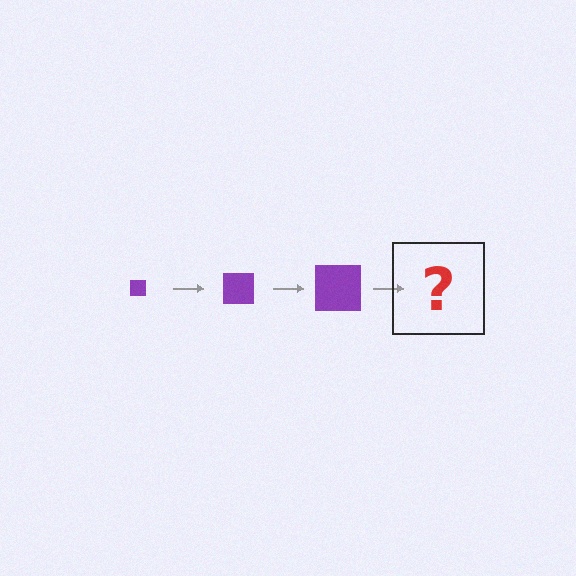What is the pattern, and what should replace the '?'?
The pattern is that the square gets progressively larger each step. The '?' should be a purple square, larger than the previous one.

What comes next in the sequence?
The next element should be a purple square, larger than the previous one.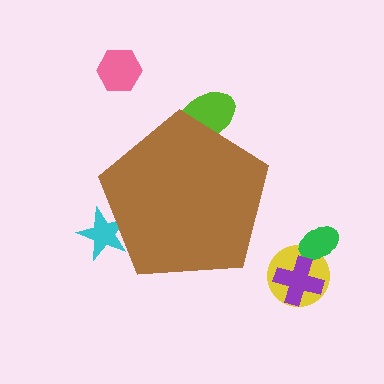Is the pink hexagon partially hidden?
No, the pink hexagon is fully visible.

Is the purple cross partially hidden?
No, the purple cross is fully visible.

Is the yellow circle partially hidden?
No, the yellow circle is fully visible.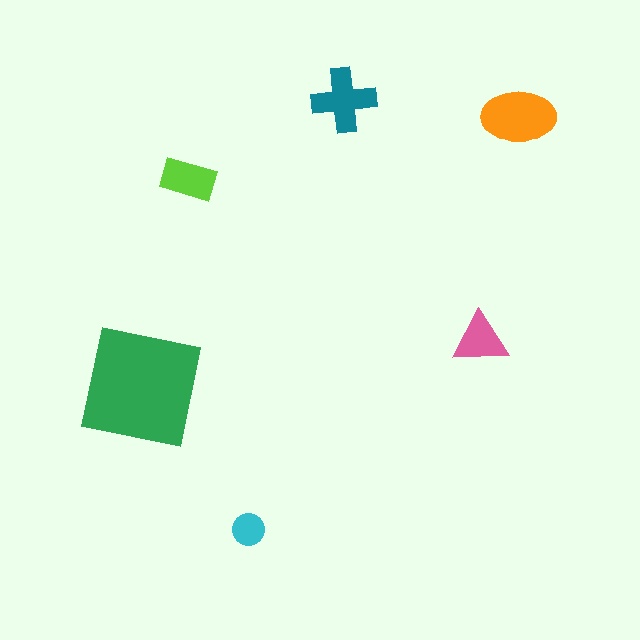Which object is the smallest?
The cyan circle.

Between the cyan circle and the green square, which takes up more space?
The green square.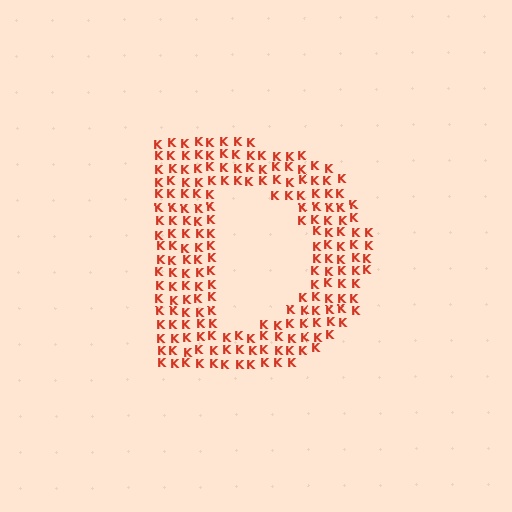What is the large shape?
The large shape is the letter D.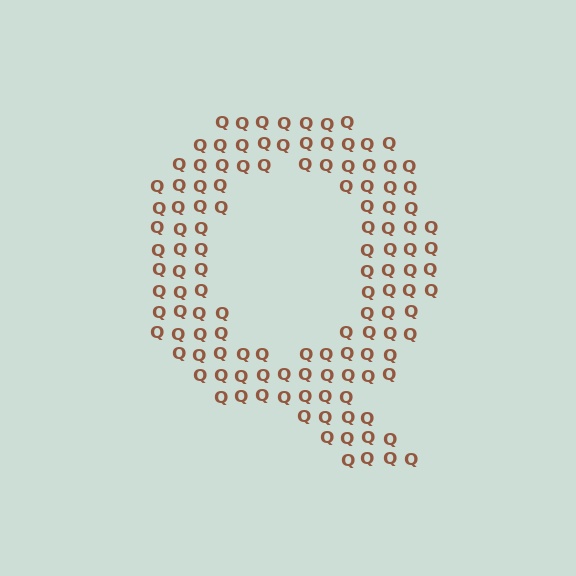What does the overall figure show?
The overall figure shows the letter Q.